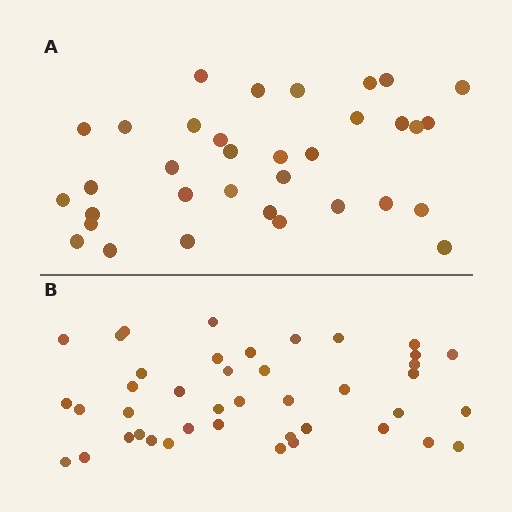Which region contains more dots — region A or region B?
Region B (the bottom region) has more dots.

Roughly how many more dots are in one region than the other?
Region B has roughly 8 or so more dots than region A.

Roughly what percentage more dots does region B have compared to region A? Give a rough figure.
About 25% more.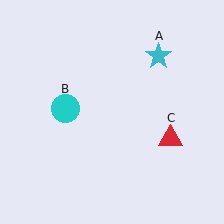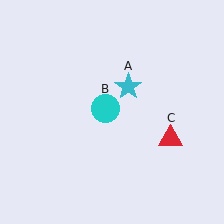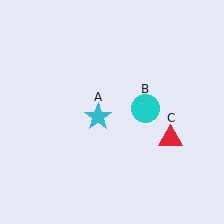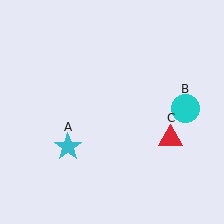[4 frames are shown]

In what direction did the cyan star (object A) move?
The cyan star (object A) moved down and to the left.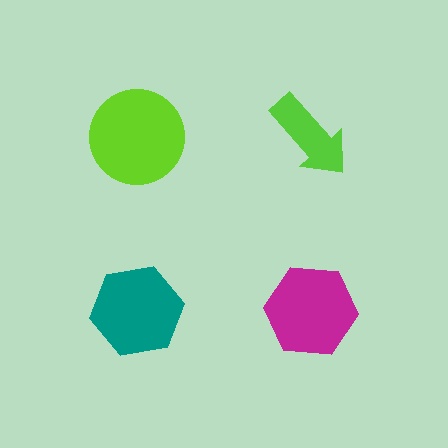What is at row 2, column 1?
A teal hexagon.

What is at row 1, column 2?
A lime arrow.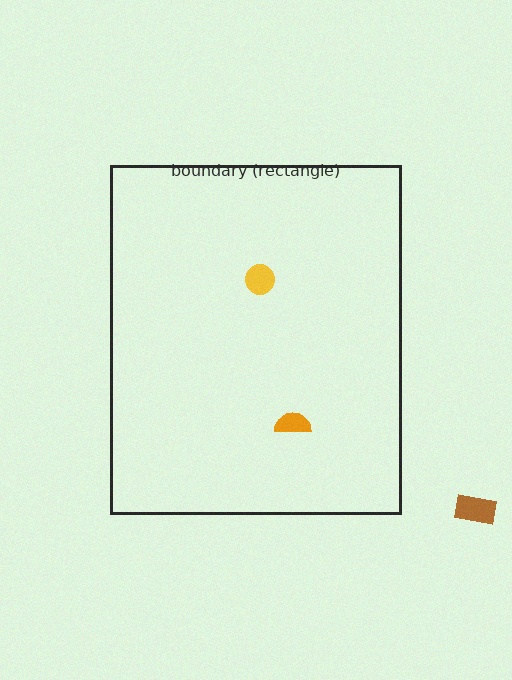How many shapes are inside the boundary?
2 inside, 1 outside.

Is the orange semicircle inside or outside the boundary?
Inside.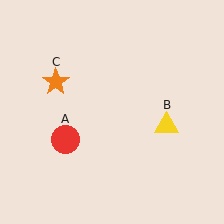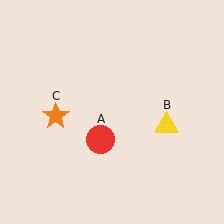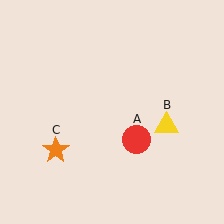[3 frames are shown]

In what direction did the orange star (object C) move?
The orange star (object C) moved down.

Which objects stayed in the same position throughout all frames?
Yellow triangle (object B) remained stationary.